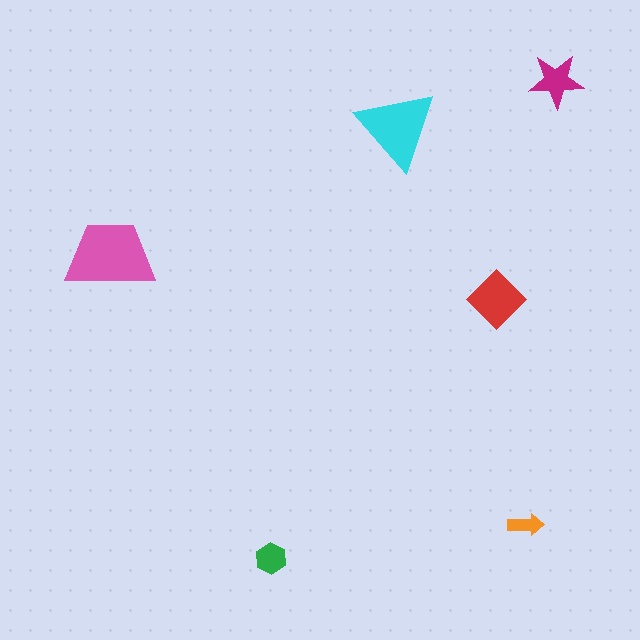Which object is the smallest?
The orange arrow.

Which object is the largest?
The pink trapezoid.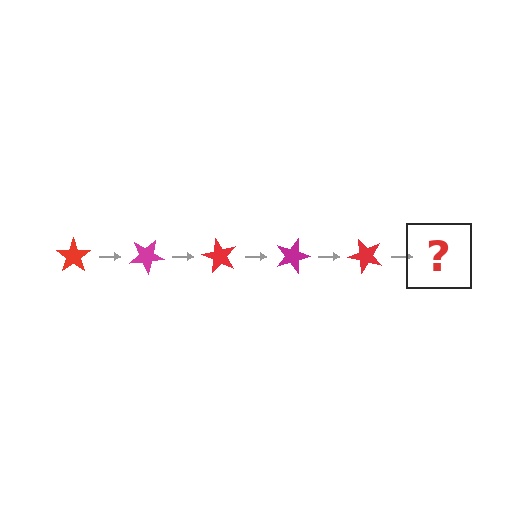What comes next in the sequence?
The next element should be a magenta star, rotated 150 degrees from the start.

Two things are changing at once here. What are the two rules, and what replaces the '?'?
The two rules are that it rotates 30 degrees each step and the color cycles through red and magenta. The '?' should be a magenta star, rotated 150 degrees from the start.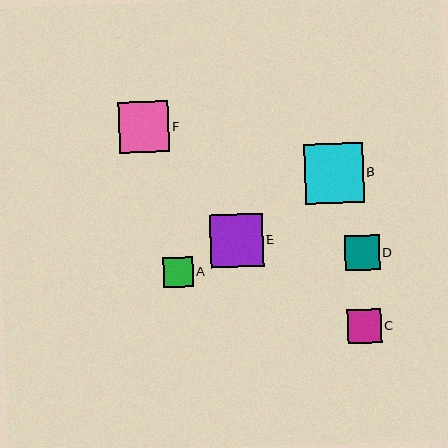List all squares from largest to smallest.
From largest to smallest: B, E, F, D, C, A.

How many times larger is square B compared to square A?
Square B is approximately 2.0 times the size of square A.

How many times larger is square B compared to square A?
Square B is approximately 2.0 times the size of square A.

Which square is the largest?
Square B is the largest with a size of approximately 59 pixels.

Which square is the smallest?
Square A is the smallest with a size of approximately 29 pixels.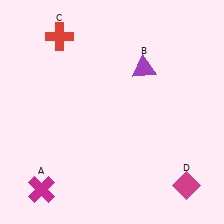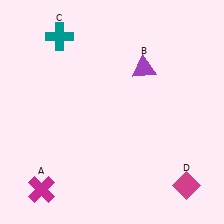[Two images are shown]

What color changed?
The cross (C) changed from red in Image 1 to teal in Image 2.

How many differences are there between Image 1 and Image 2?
There is 1 difference between the two images.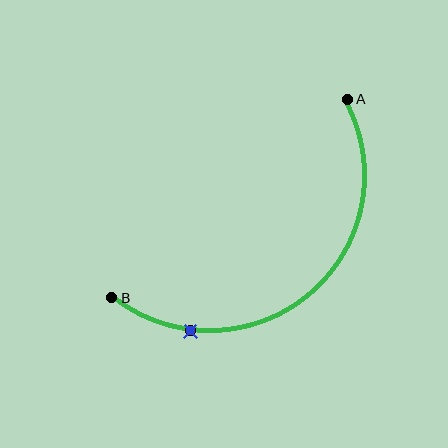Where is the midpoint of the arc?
The arc midpoint is the point on the curve farthest from the straight line joining A and B. It sits below and to the right of that line.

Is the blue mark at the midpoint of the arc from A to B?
No. The blue mark lies on the arc but is closer to endpoint B. The arc midpoint would be at the point on the curve equidistant along the arc from both A and B.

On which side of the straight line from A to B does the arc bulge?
The arc bulges below and to the right of the straight line connecting A and B.